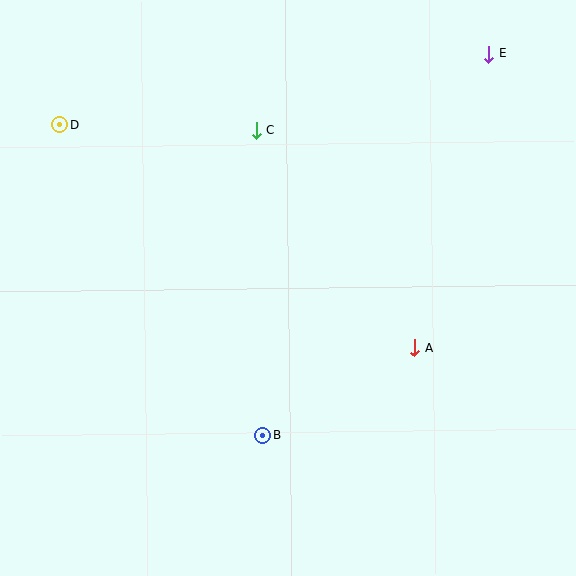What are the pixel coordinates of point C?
Point C is at (256, 131).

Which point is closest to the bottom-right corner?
Point A is closest to the bottom-right corner.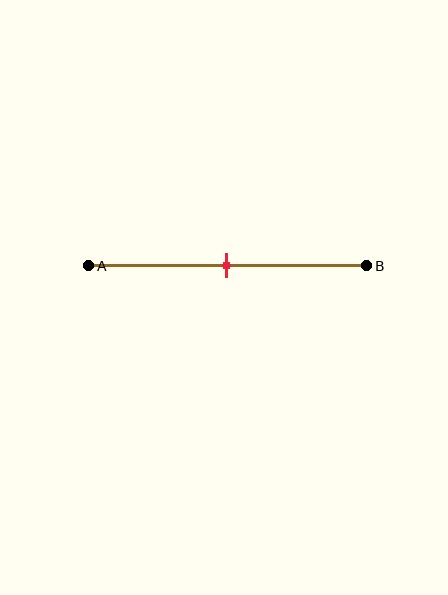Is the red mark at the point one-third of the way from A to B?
No, the mark is at about 50% from A, not at the 33% one-third point.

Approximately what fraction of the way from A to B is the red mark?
The red mark is approximately 50% of the way from A to B.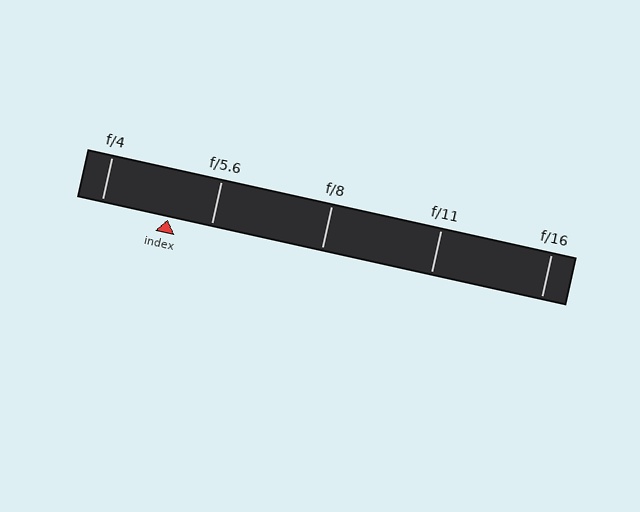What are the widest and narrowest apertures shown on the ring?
The widest aperture shown is f/4 and the narrowest is f/16.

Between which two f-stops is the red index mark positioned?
The index mark is between f/4 and f/5.6.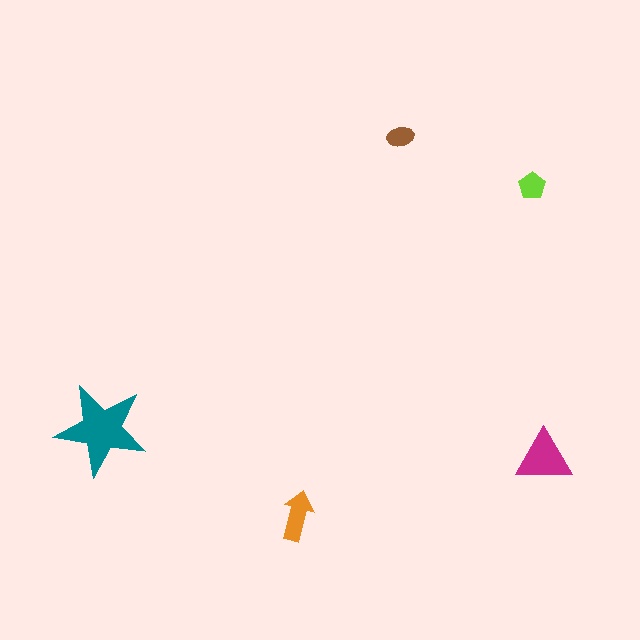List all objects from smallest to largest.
The brown ellipse, the lime pentagon, the orange arrow, the magenta triangle, the teal star.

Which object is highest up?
The brown ellipse is topmost.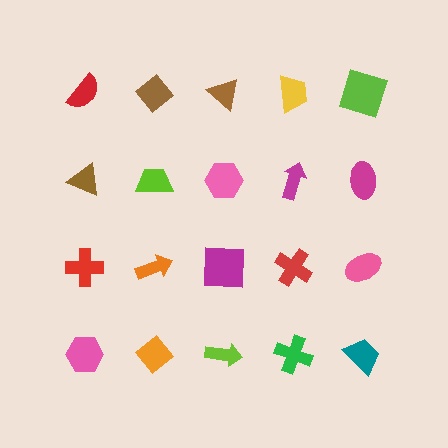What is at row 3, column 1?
A red cross.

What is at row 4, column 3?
A lime arrow.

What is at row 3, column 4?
A red cross.